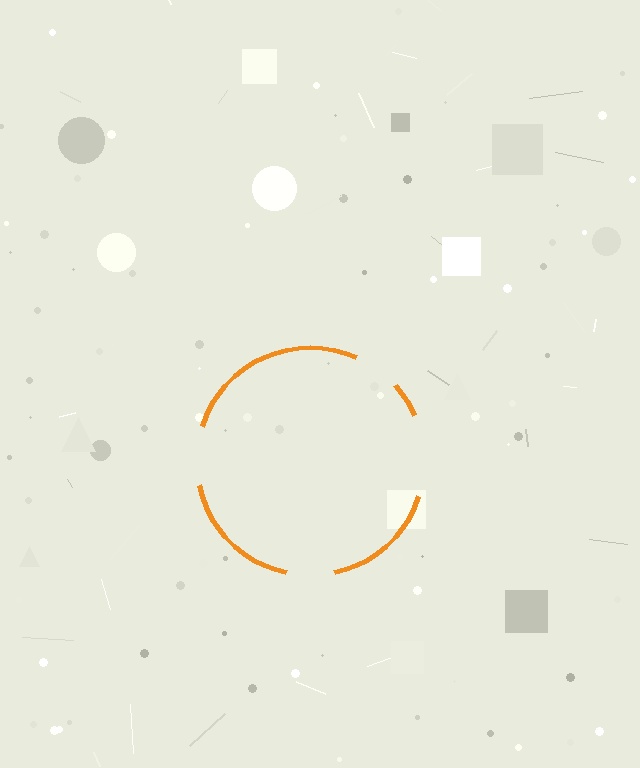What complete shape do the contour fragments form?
The contour fragments form a circle.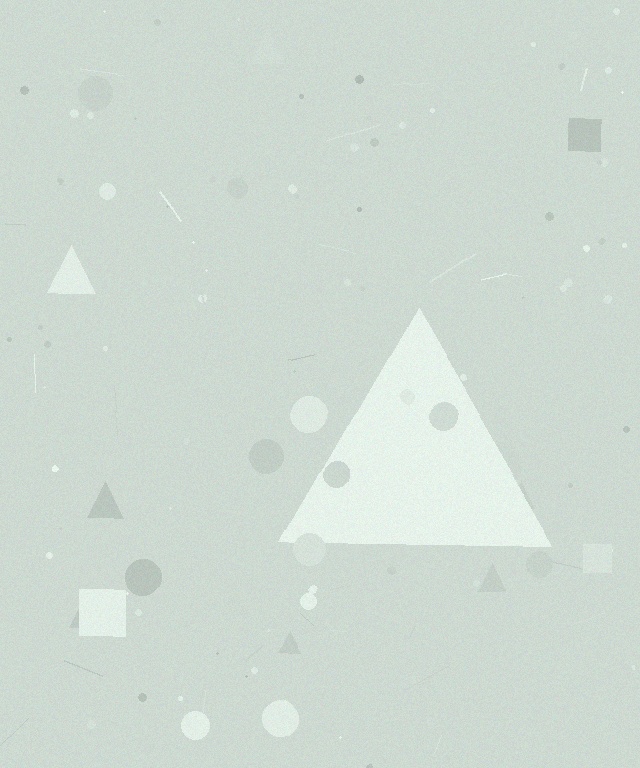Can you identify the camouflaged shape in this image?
The camouflaged shape is a triangle.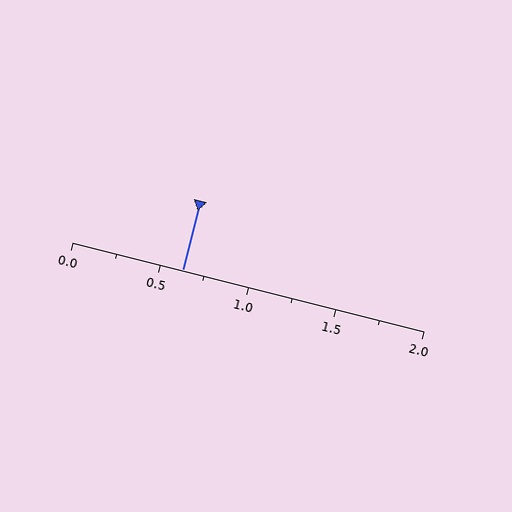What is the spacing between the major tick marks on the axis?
The major ticks are spaced 0.5 apart.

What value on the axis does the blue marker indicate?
The marker indicates approximately 0.62.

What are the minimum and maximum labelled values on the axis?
The axis runs from 0.0 to 2.0.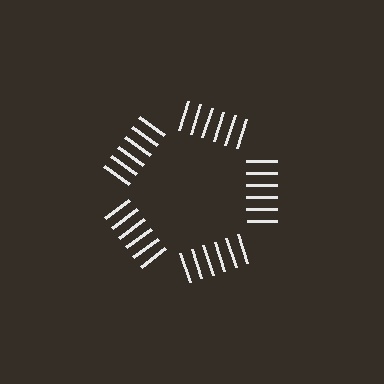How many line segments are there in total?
30 — 6 along each of the 5 edges.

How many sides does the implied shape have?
5 sides — the line-ends trace a pentagon.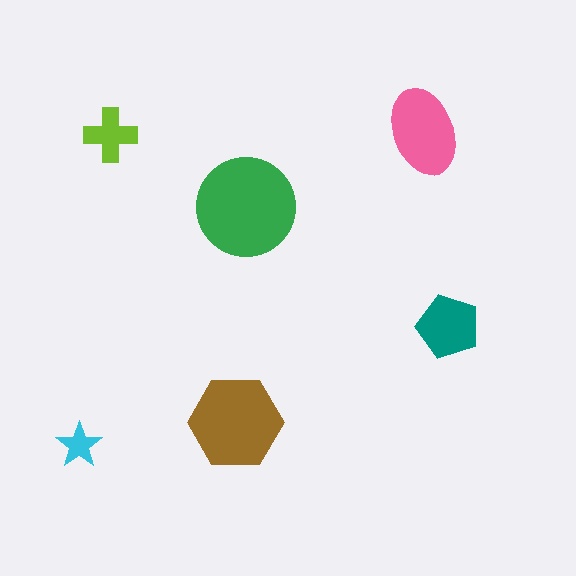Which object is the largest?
The green circle.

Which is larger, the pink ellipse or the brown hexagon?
The brown hexagon.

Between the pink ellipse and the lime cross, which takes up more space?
The pink ellipse.